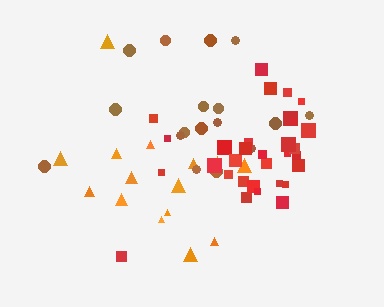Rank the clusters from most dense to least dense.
red, brown, orange.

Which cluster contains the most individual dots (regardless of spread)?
Red (31).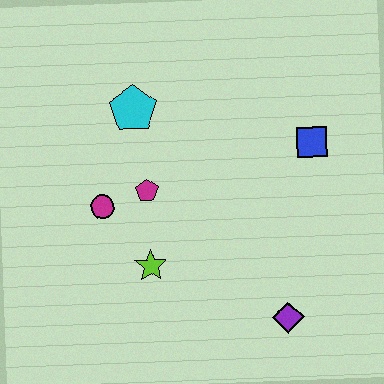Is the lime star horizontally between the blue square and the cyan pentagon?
Yes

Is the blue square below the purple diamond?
No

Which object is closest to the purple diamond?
The lime star is closest to the purple diamond.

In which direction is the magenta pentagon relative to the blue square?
The magenta pentagon is to the left of the blue square.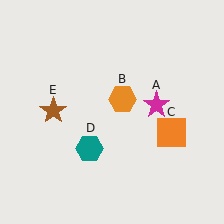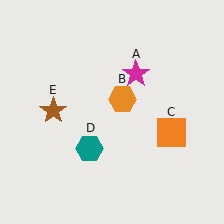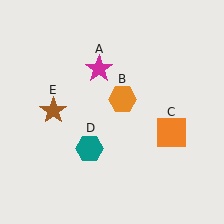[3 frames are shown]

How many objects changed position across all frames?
1 object changed position: magenta star (object A).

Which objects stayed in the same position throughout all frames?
Orange hexagon (object B) and orange square (object C) and teal hexagon (object D) and brown star (object E) remained stationary.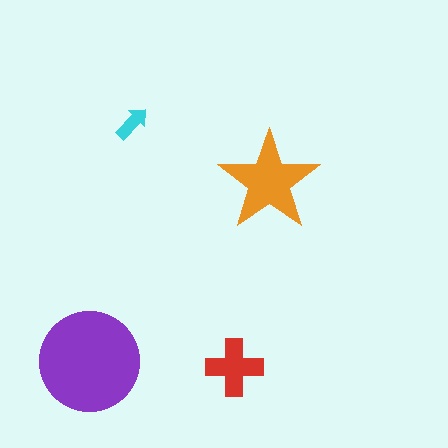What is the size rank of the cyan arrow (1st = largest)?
4th.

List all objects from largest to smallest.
The purple circle, the orange star, the red cross, the cyan arrow.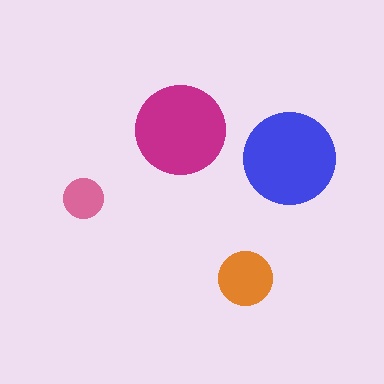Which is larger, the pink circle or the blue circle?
The blue one.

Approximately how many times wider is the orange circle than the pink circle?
About 1.5 times wider.